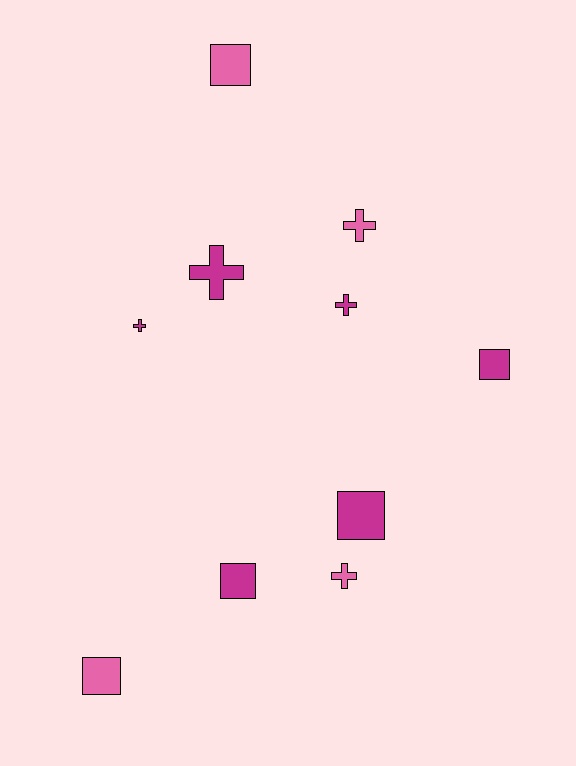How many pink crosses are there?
There are 2 pink crosses.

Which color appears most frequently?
Magenta, with 6 objects.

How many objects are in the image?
There are 10 objects.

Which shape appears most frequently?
Square, with 5 objects.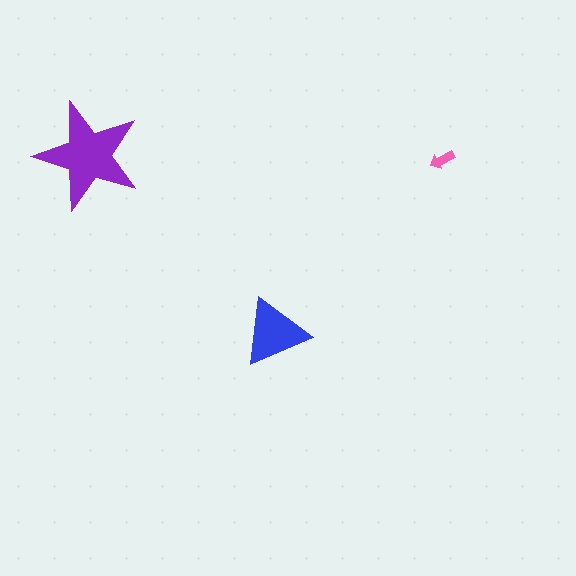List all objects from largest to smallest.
The purple star, the blue triangle, the pink arrow.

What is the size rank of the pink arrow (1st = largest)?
3rd.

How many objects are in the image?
There are 3 objects in the image.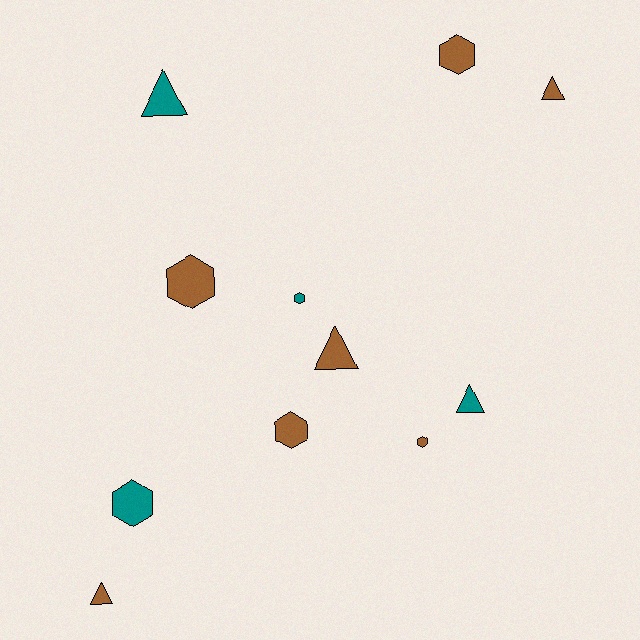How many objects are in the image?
There are 11 objects.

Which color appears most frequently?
Brown, with 7 objects.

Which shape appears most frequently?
Hexagon, with 6 objects.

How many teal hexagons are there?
There are 2 teal hexagons.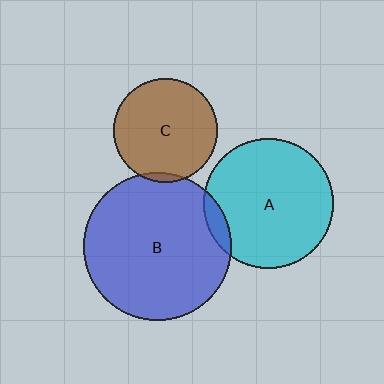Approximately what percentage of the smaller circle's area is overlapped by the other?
Approximately 5%.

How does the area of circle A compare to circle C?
Approximately 1.6 times.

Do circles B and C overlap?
Yes.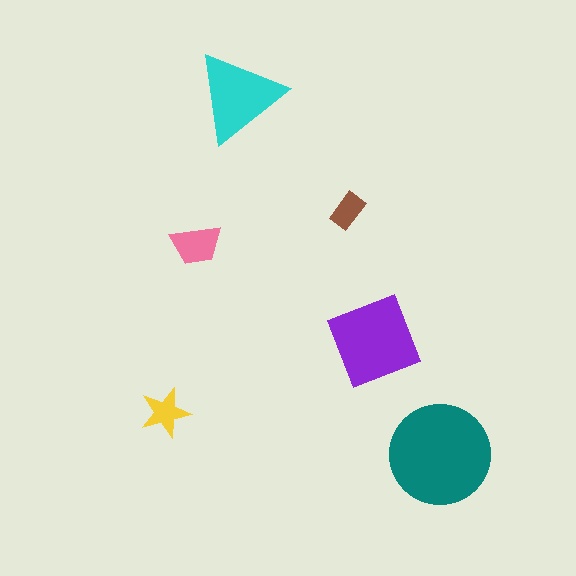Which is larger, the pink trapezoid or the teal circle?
The teal circle.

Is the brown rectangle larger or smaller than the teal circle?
Smaller.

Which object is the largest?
The teal circle.